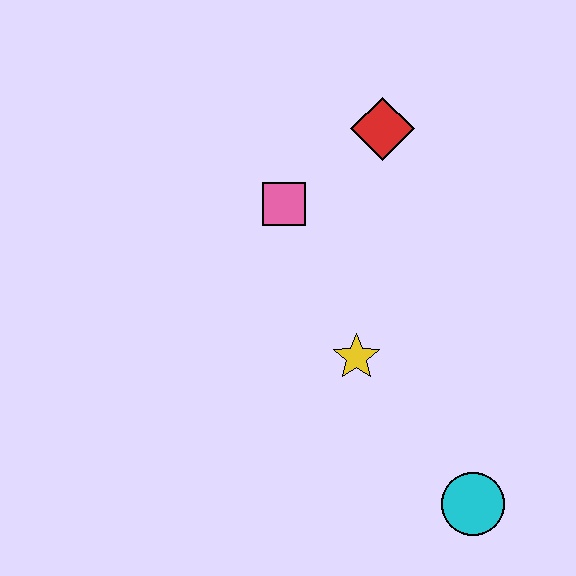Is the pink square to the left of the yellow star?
Yes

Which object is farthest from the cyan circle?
The red diamond is farthest from the cyan circle.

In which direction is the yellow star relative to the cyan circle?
The yellow star is above the cyan circle.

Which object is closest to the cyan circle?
The yellow star is closest to the cyan circle.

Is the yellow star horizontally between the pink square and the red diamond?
Yes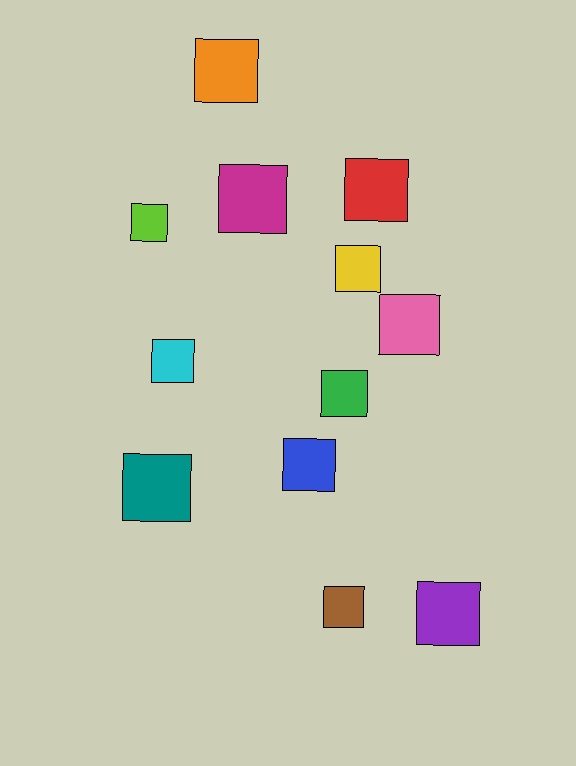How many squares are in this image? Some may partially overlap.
There are 12 squares.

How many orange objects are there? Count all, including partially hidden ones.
There is 1 orange object.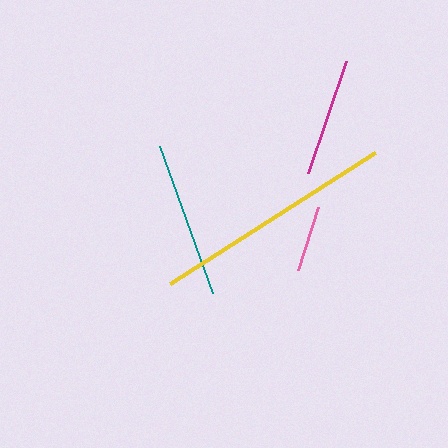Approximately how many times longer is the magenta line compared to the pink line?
The magenta line is approximately 1.8 times the length of the pink line.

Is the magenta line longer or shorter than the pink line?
The magenta line is longer than the pink line.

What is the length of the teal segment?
The teal segment is approximately 156 pixels long.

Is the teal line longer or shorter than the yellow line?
The yellow line is longer than the teal line.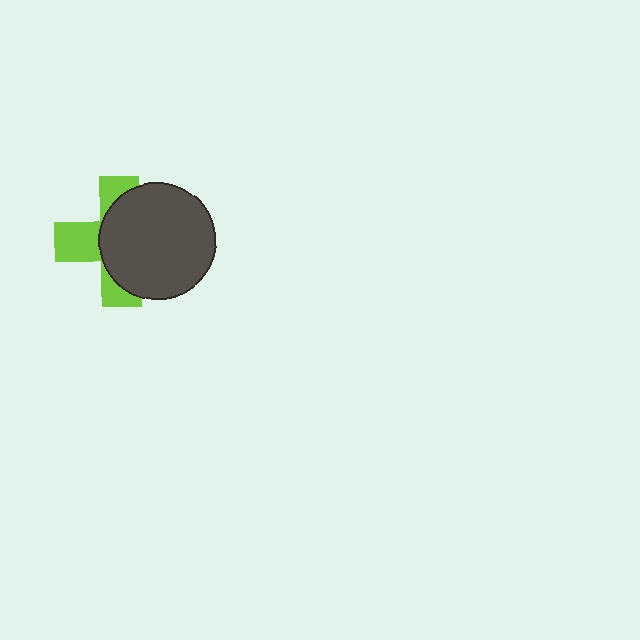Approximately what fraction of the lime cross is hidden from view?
Roughly 59% of the lime cross is hidden behind the dark gray circle.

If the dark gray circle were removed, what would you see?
You would see the complete lime cross.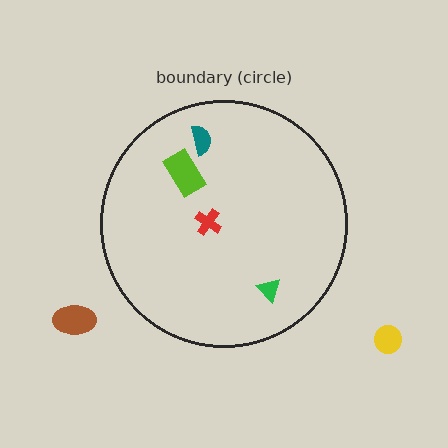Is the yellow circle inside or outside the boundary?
Outside.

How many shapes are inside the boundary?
4 inside, 2 outside.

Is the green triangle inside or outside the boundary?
Inside.